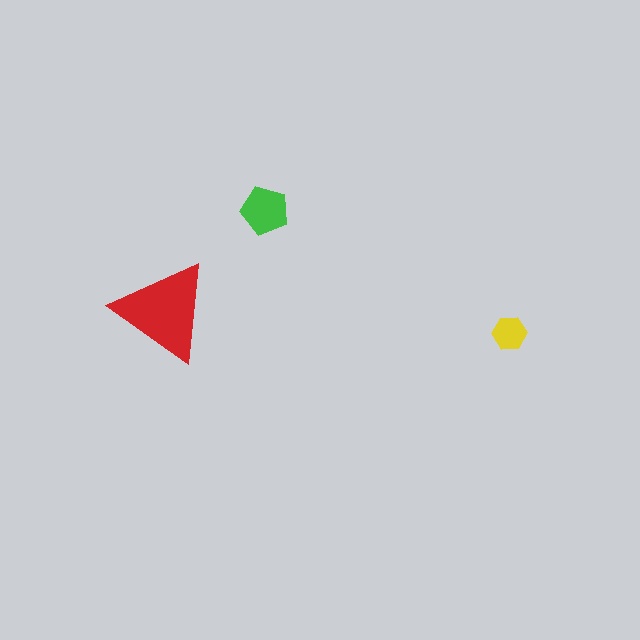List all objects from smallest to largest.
The yellow hexagon, the green pentagon, the red triangle.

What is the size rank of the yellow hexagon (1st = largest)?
3rd.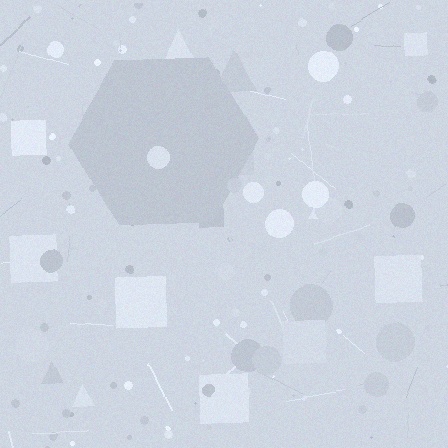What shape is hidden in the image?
A hexagon is hidden in the image.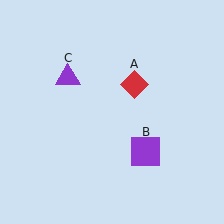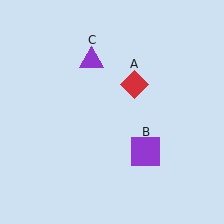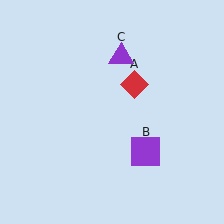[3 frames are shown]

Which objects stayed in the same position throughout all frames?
Red diamond (object A) and purple square (object B) remained stationary.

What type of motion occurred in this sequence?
The purple triangle (object C) rotated clockwise around the center of the scene.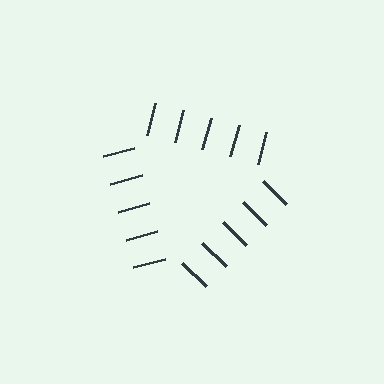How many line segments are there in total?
15 — 5 along each of the 3 edges.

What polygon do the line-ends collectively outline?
An illusory triangle — the line segments terminate on its edges but no continuous stroke is drawn.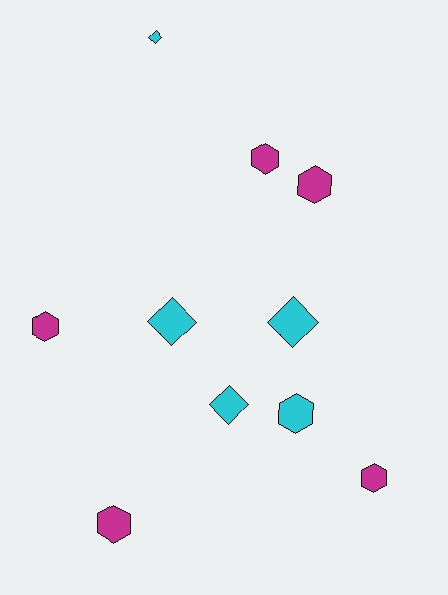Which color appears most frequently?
Cyan, with 5 objects.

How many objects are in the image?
There are 10 objects.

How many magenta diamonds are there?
There are no magenta diamonds.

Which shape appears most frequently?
Hexagon, with 6 objects.